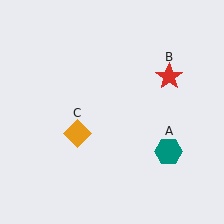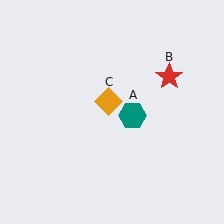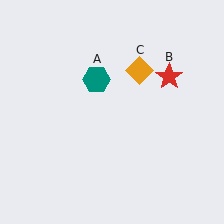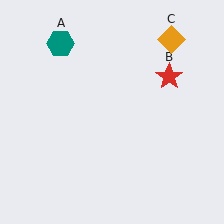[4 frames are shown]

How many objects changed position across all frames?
2 objects changed position: teal hexagon (object A), orange diamond (object C).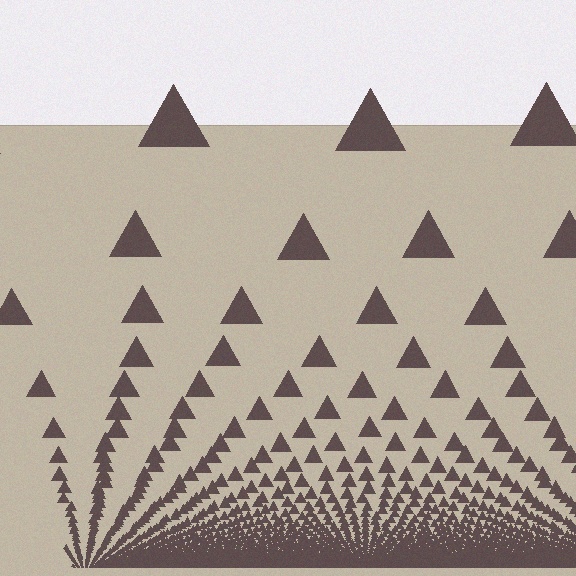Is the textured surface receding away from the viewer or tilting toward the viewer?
The surface appears to tilt toward the viewer. Texture elements get larger and sparser toward the top.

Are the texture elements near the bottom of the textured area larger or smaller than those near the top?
Smaller. The gradient is inverted — elements near the bottom are smaller and denser.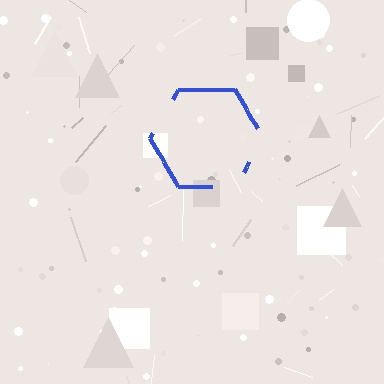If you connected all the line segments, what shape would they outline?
They would outline a hexagon.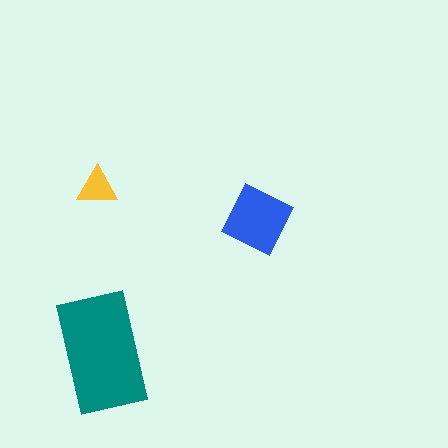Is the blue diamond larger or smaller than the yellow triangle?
Larger.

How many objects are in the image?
There are 3 objects in the image.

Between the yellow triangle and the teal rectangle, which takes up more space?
The teal rectangle.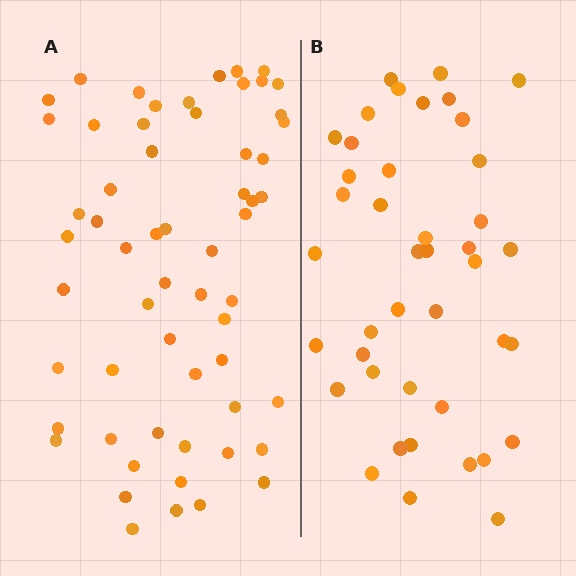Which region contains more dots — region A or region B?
Region A (the left region) has more dots.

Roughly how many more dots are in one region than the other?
Region A has approximately 15 more dots than region B.